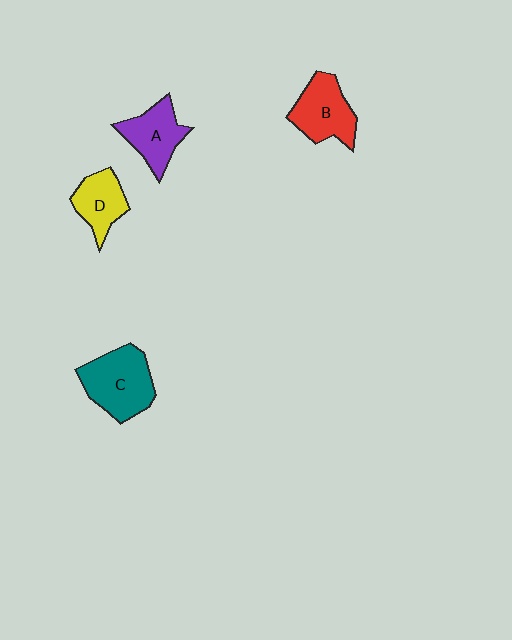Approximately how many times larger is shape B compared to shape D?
Approximately 1.3 times.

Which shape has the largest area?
Shape C (teal).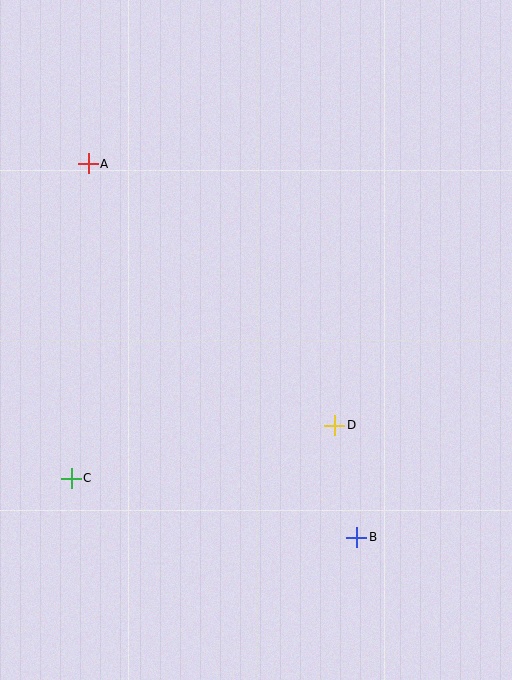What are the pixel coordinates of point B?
Point B is at (357, 537).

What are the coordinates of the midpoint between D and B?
The midpoint between D and B is at (346, 481).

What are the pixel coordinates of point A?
Point A is at (88, 164).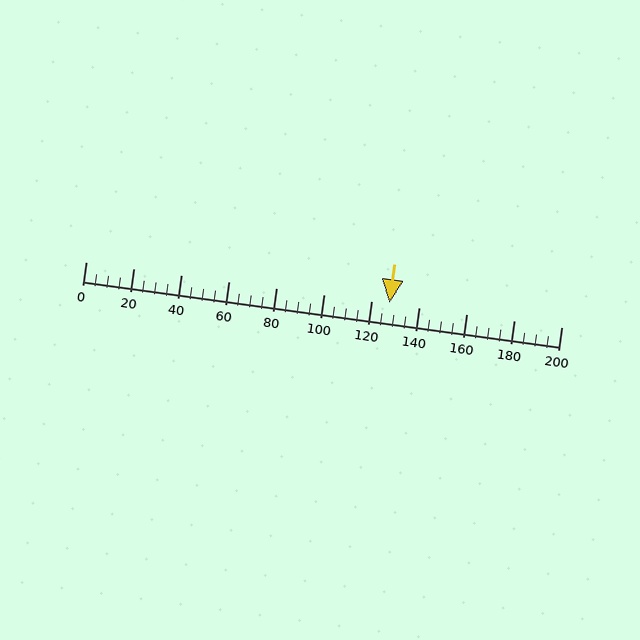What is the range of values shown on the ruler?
The ruler shows values from 0 to 200.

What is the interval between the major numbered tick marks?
The major tick marks are spaced 20 units apart.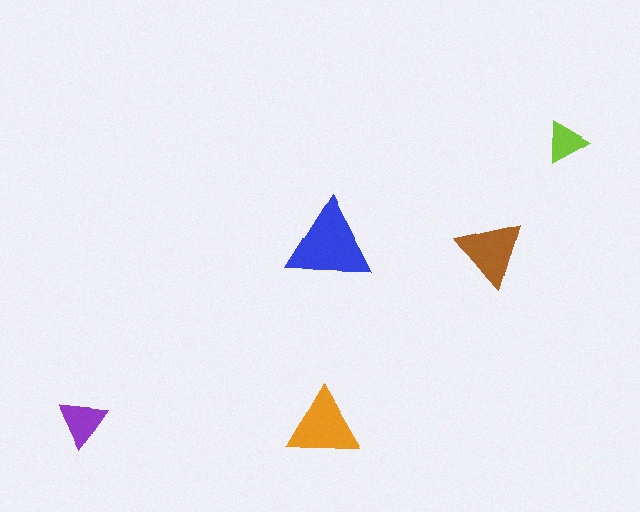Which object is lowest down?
The purple triangle is bottommost.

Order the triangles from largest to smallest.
the blue one, the orange one, the brown one, the purple one, the lime one.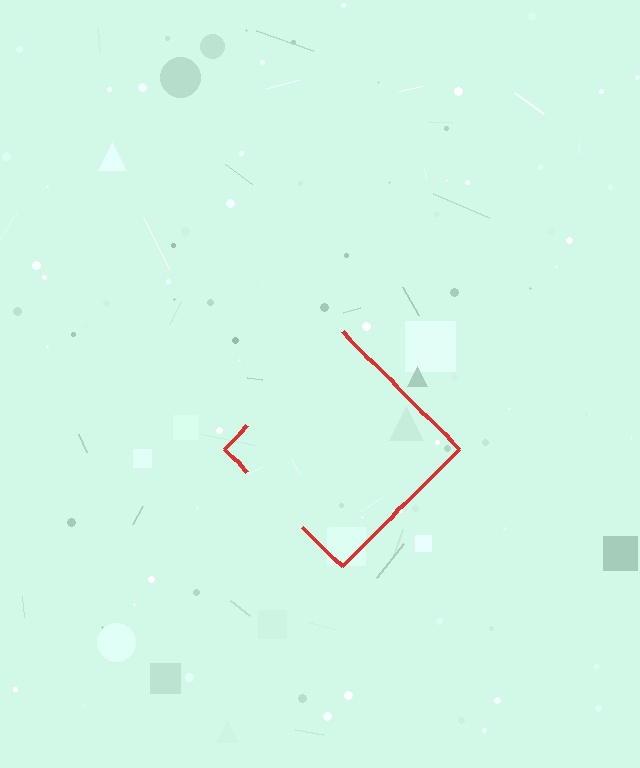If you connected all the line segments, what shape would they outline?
They would outline a diamond.